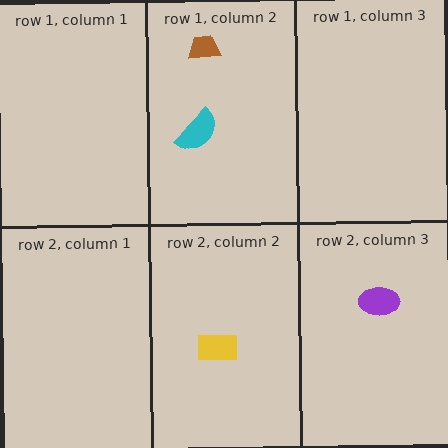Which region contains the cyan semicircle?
The row 1, column 2 region.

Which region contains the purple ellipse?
The row 2, column 3 region.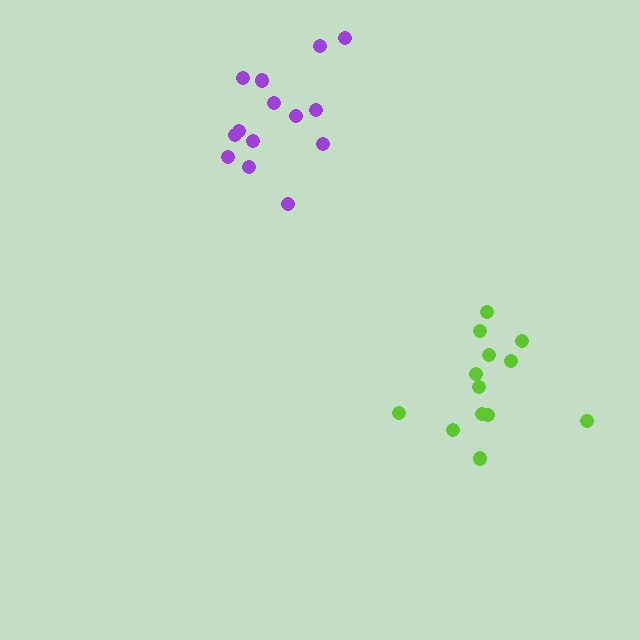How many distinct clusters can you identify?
There are 2 distinct clusters.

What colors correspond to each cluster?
The clusters are colored: purple, lime.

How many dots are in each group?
Group 1: 14 dots, Group 2: 13 dots (27 total).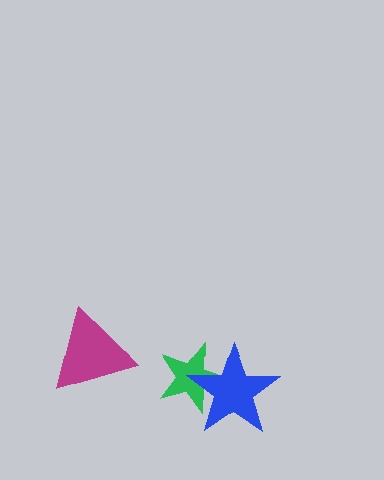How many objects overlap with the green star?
1 object overlaps with the green star.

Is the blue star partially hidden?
No, no other shape covers it.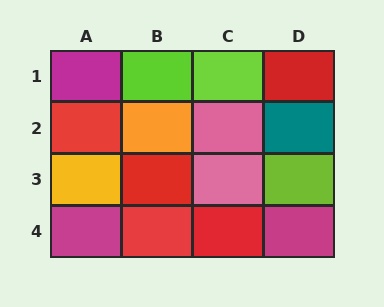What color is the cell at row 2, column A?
Red.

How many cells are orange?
1 cell is orange.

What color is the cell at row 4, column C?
Red.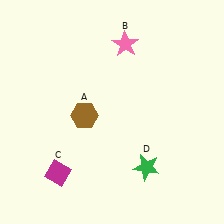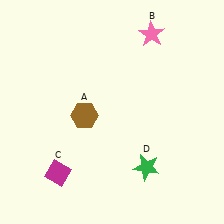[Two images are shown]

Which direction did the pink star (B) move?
The pink star (B) moved right.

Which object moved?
The pink star (B) moved right.